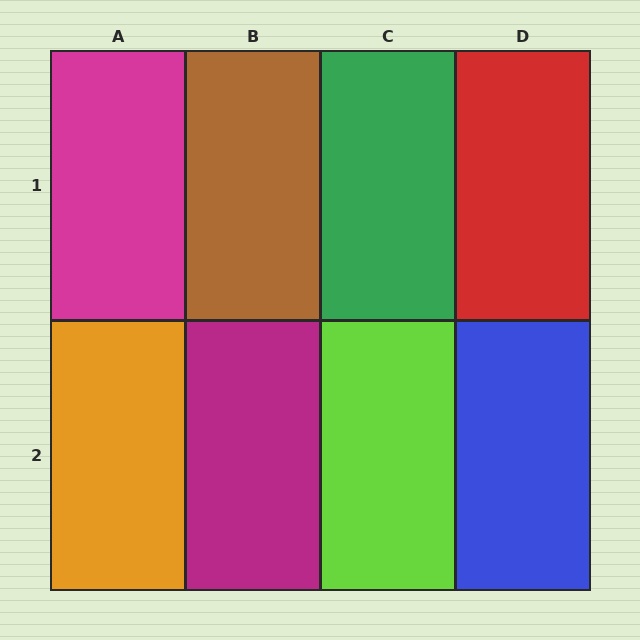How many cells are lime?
1 cell is lime.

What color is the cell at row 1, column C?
Green.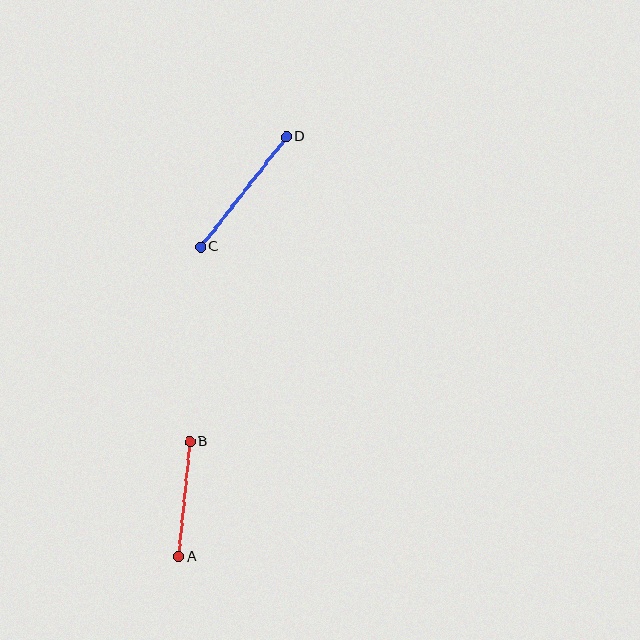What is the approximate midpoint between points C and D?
The midpoint is at approximately (244, 192) pixels.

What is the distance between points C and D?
The distance is approximately 139 pixels.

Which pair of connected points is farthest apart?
Points C and D are farthest apart.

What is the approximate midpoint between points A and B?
The midpoint is at approximately (184, 499) pixels.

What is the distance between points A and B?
The distance is approximately 115 pixels.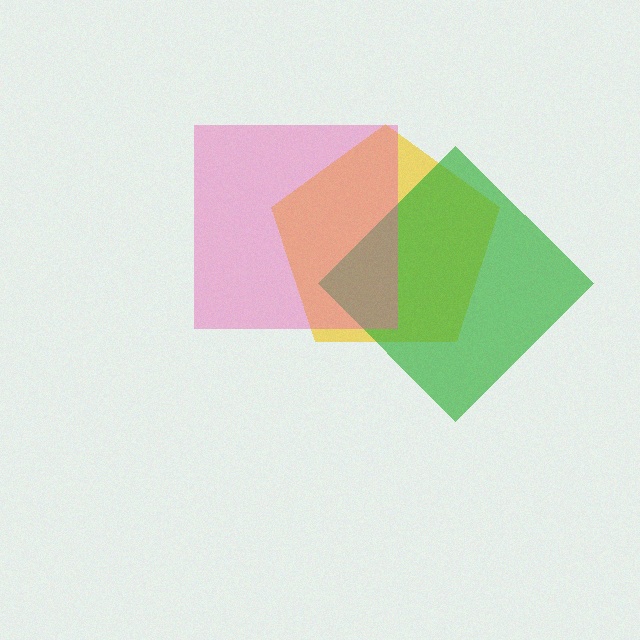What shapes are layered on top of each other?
The layered shapes are: a yellow pentagon, a green diamond, a pink square.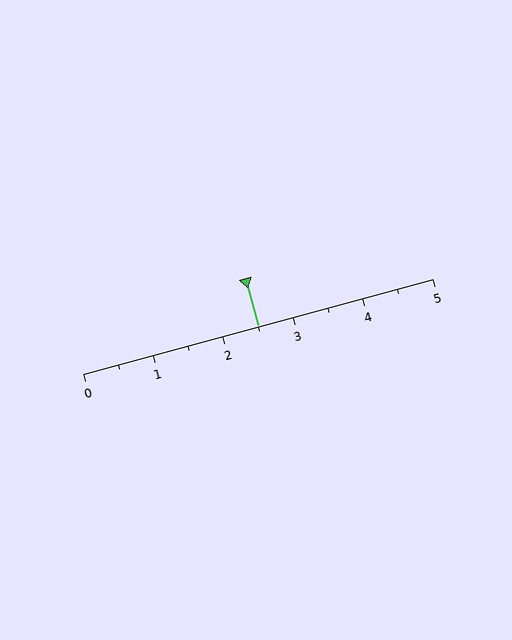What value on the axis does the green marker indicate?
The marker indicates approximately 2.5.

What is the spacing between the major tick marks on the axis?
The major ticks are spaced 1 apart.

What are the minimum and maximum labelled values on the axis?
The axis runs from 0 to 5.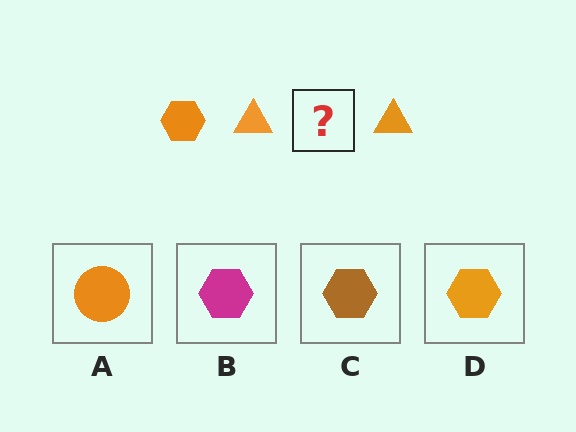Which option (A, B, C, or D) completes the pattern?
D.